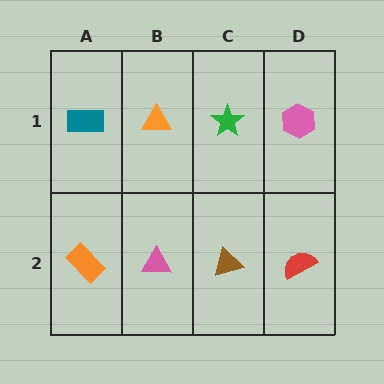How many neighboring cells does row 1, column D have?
2.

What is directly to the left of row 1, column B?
A teal rectangle.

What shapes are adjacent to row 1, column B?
A pink triangle (row 2, column B), a teal rectangle (row 1, column A), a green star (row 1, column C).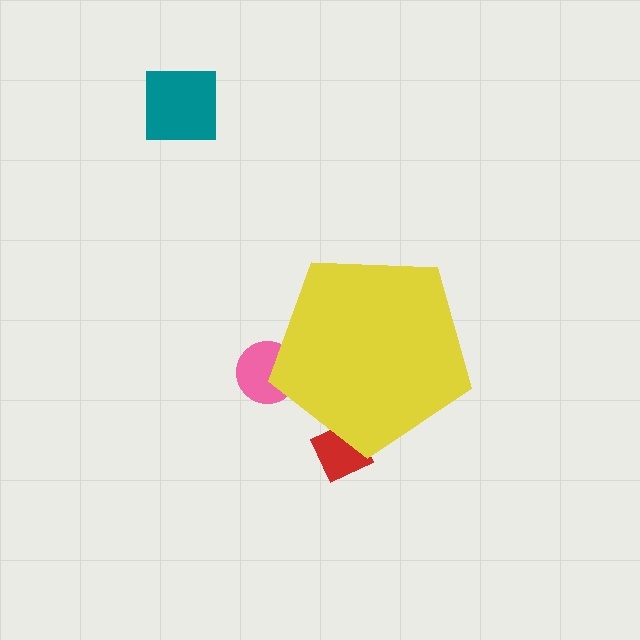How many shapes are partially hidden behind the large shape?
2 shapes are partially hidden.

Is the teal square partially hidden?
No, the teal square is fully visible.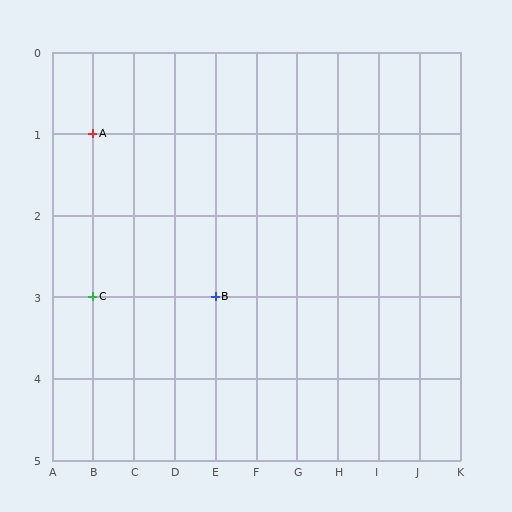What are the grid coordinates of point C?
Point C is at grid coordinates (B, 3).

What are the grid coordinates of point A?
Point A is at grid coordinates (B, 1).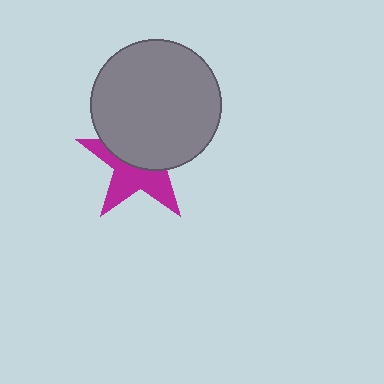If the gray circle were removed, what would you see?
You would see the complete magenta star.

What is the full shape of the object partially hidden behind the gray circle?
The partially hidden object is a magenta star.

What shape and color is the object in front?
The object in front is a gray circle.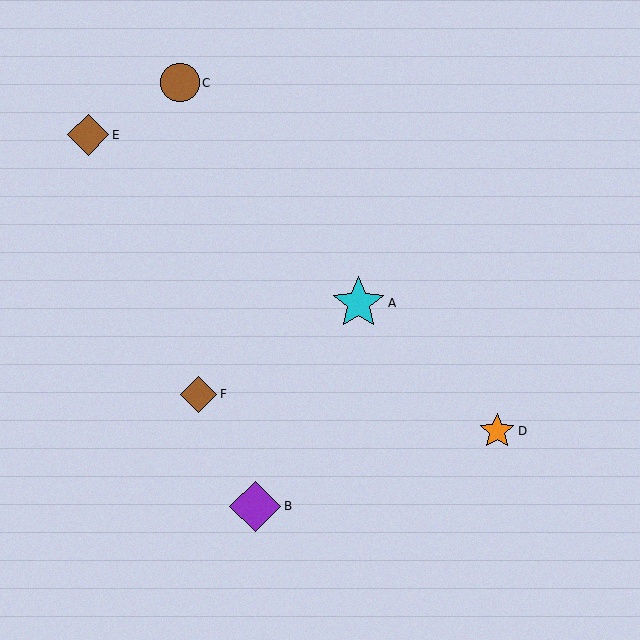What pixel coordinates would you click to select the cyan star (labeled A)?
Click at (359, 303) to select the cyan star A.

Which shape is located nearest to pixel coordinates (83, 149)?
The brown diamond (labeled E) at (88, 135) is nearest to that location.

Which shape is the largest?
The cyan star (labeled A) is the largest.